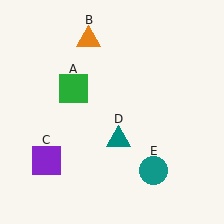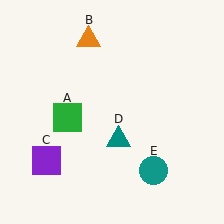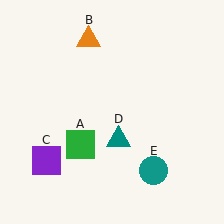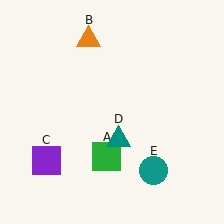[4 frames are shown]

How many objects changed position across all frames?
1 object changed position: green square (object A).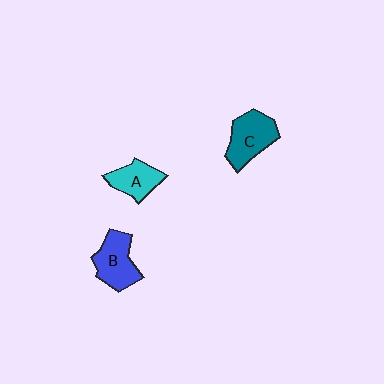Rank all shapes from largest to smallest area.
From largest to smallest: C (teal), B (blue), A (cyan).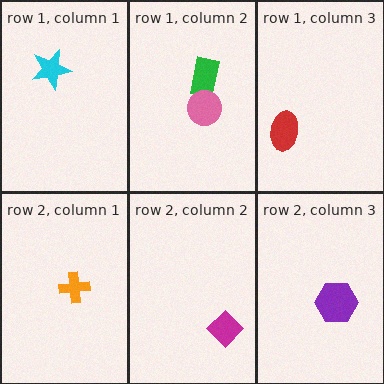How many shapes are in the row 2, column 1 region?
1.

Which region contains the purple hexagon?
The row 2, column 3 region.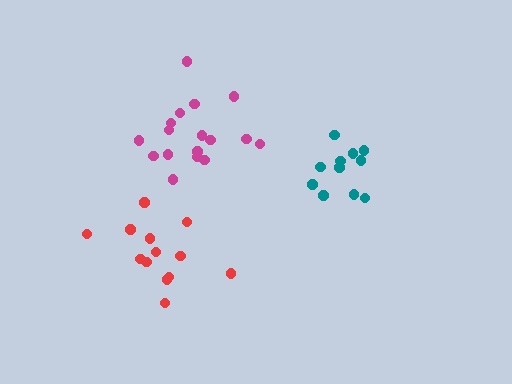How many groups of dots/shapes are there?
There are 3 groups.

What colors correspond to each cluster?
The clusters are colored: magenta, red, teal.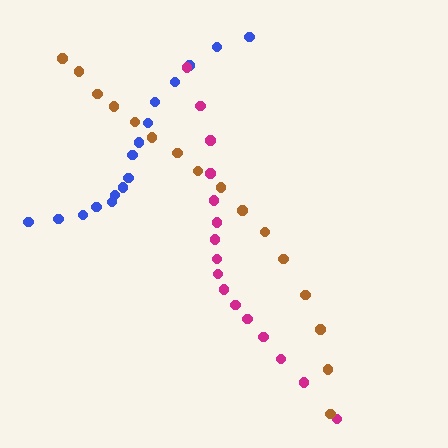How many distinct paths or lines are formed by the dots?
There are 3 distinct paths.